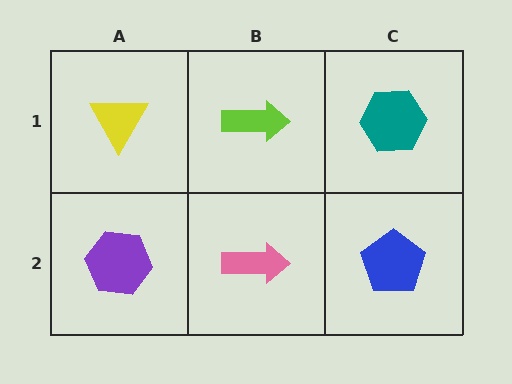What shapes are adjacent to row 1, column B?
A pink arrow (row 2, column B), a yellow triangle (row 1, column A), a teal hexagon (row 1, column C).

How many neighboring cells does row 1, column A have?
2.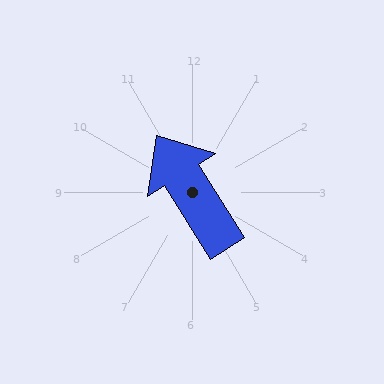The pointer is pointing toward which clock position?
Roughly 11 o'clock.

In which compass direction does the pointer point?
Northwest.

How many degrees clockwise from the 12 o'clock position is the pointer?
Approximately 328 degrees.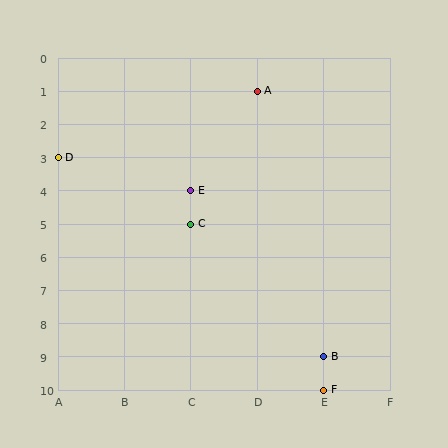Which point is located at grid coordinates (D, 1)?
Point A is at (D, 1).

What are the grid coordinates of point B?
Point B is at grid coordinates (E, 9).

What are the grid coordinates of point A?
Point A is at grid coordinates (D, 1).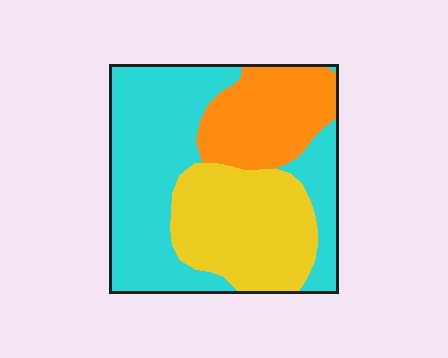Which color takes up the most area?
Cyan, at roughly 50%.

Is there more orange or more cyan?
Cyan.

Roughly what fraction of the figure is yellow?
Yellow takes up about one third (1/3) of the figure.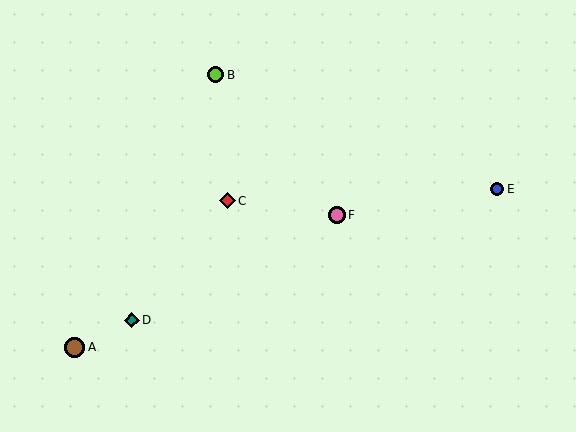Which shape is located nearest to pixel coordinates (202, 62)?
The lime circle (labeled B) at (216, 75) is nearest to that location.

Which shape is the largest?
The brown circle (labeled A) is the largest.